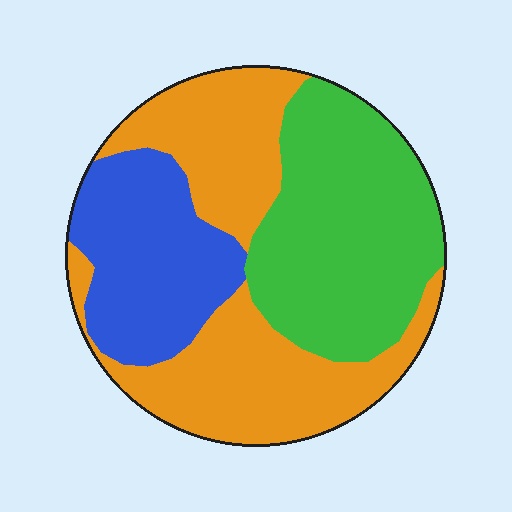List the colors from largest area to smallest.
From largest to smallest: orange, green, blue.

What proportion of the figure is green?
Green covers 35% of the figure.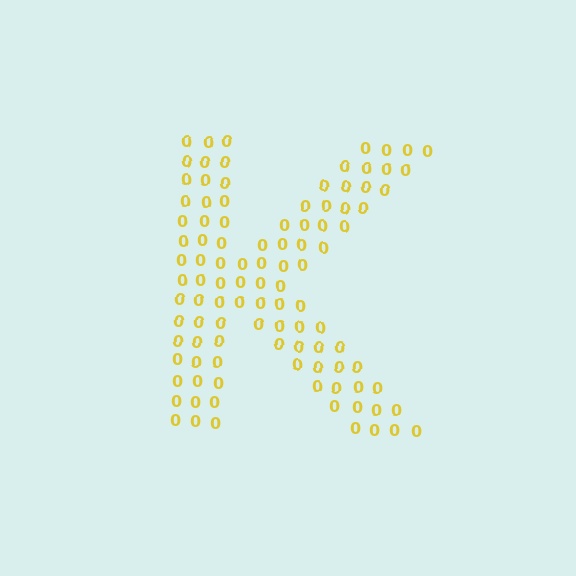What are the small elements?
The small elements are digit 0's.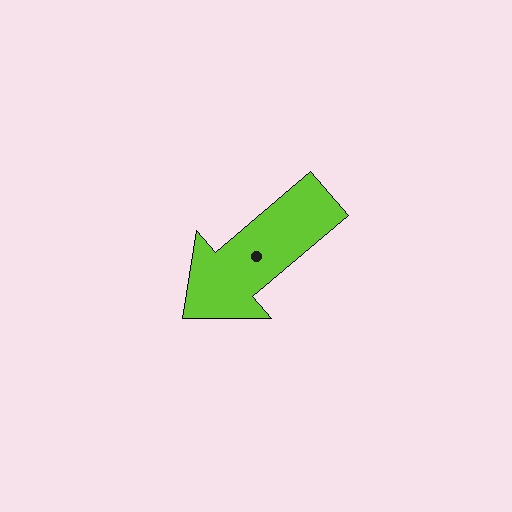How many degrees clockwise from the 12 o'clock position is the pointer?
Approximately 230 degrees.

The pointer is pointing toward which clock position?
Roughly 8 o'clock.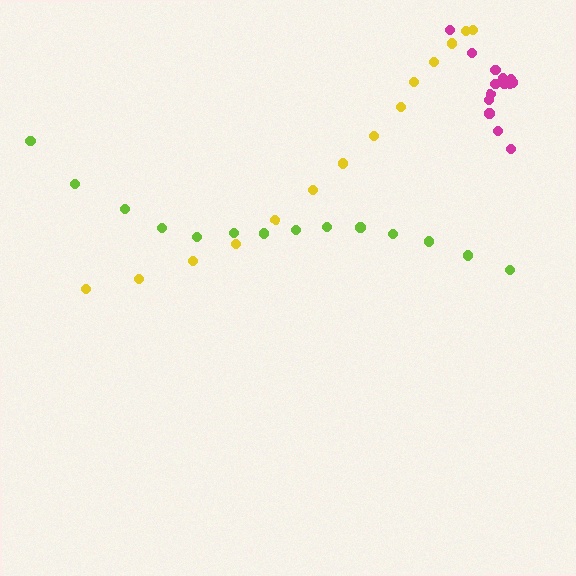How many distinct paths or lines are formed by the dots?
There are 3 distinct paths.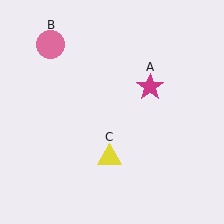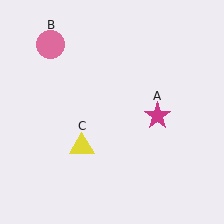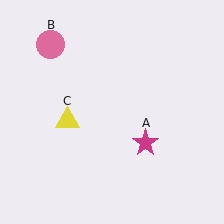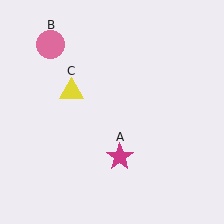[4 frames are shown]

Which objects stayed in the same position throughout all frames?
Pink circle (object B) remained stationary.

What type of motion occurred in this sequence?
The magenta star (object A), yellow triangle (object C) rotated clockwise around the center of the scene.